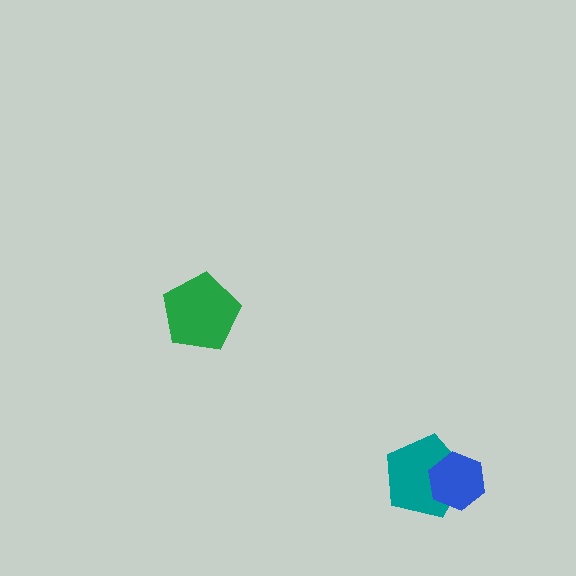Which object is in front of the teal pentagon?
The blue hexagon is in front of the teal pentagon.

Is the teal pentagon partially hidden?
Yes, it is partially covered by another shape.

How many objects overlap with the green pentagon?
0 objects overlap with the green pentagon.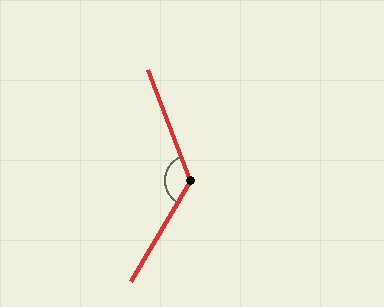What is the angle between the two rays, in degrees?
Approximately 128 degrees.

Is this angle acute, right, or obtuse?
It is obtuse.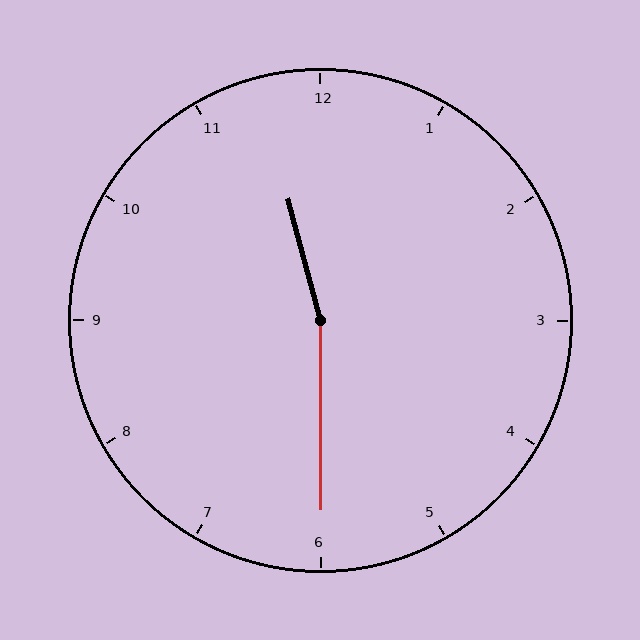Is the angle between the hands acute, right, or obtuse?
It is obtuse.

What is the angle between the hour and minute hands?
Approximately 165 degrees.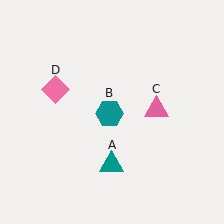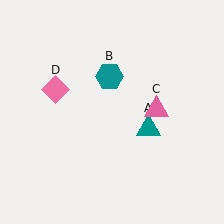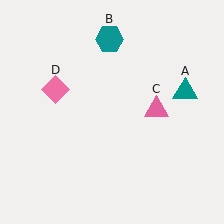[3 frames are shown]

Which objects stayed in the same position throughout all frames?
Pink triangle (object C) and pink diamond (object D) remained stationary.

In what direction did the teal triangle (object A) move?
The teal triangle (object A) moved up and to the right.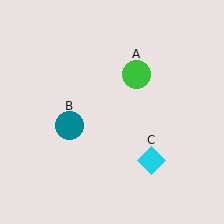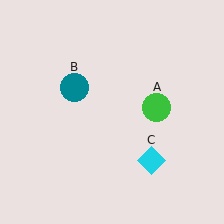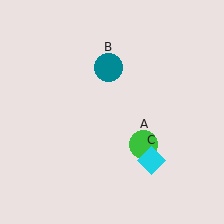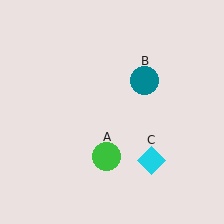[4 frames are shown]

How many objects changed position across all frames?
2 objects changed position: green circle (object A), teal circle (object B).